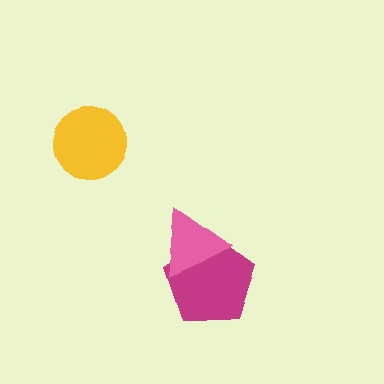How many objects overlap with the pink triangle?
1 object overlaps with the pink triangle.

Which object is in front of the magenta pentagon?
The pink triangle is in front of the magenta pentagon.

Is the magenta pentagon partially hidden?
Yes, it is partially covered by another shape.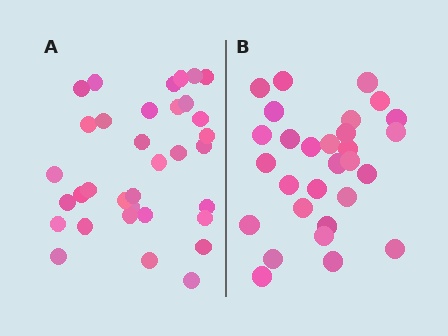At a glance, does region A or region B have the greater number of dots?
Region A (the left region) has more dots.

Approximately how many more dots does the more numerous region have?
Region A has about 5 more dots than region B.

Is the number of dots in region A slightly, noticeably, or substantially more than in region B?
Region A has only slightly more — the two regions are fairly close. The ratio is roughly 1.2 to 1.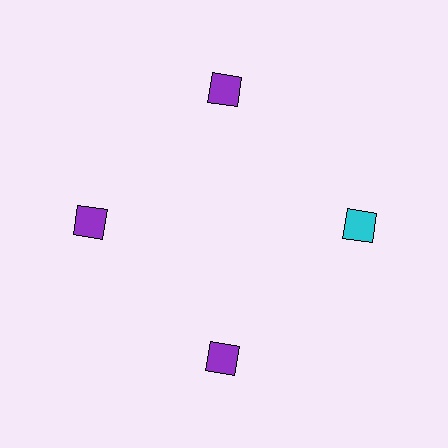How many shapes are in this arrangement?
There are 4 shapes arranged in a ring pattern.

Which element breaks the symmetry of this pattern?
The cyan diamond at roughly the 3 o'clock position breaks the symmetry. All other shapes are purple diamonds.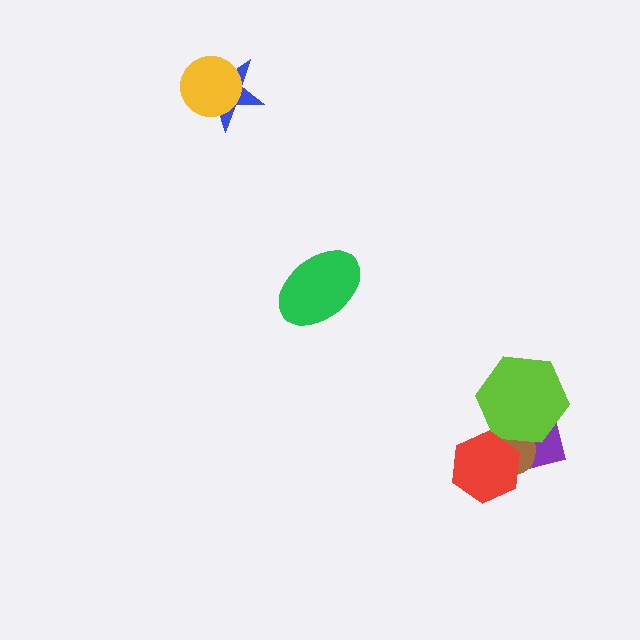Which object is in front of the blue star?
The yellow circle is in front of the blue star.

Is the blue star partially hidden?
Yes, it is partially covered by another shape.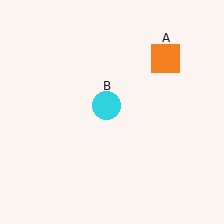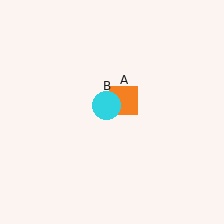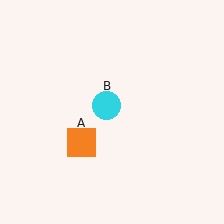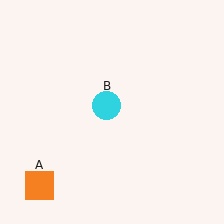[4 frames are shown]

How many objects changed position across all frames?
1 object changed position: orange square (object A).